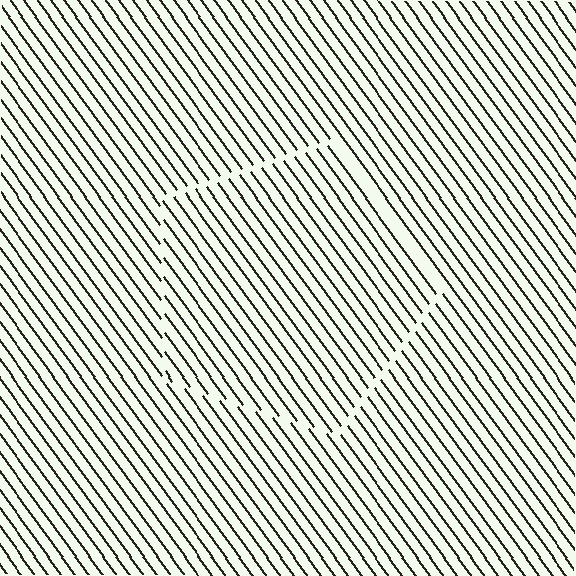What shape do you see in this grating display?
An illusory pentagon. The interior of the shape contains the same grating, shifted by half a period — the contour is defined by the phase discontinuity where line-ends from the inner and outer gratings abut.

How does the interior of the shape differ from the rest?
The interior of the shape contains the same grating, shifted by half a period — the contour is defined by the phase discontinuity where line-ends from the inner and outer gratings abut.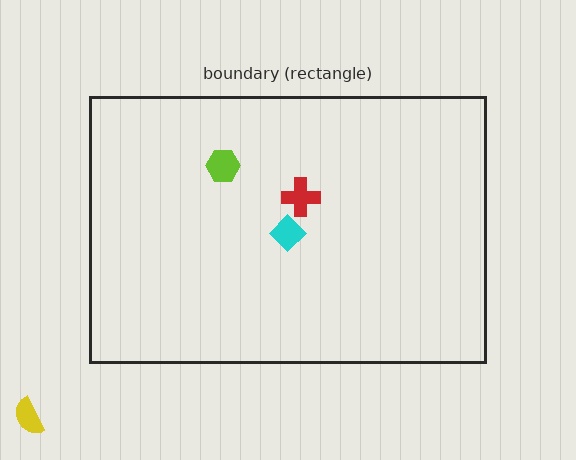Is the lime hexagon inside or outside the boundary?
Inside.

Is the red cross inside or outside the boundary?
Inside.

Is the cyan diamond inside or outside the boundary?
Inside.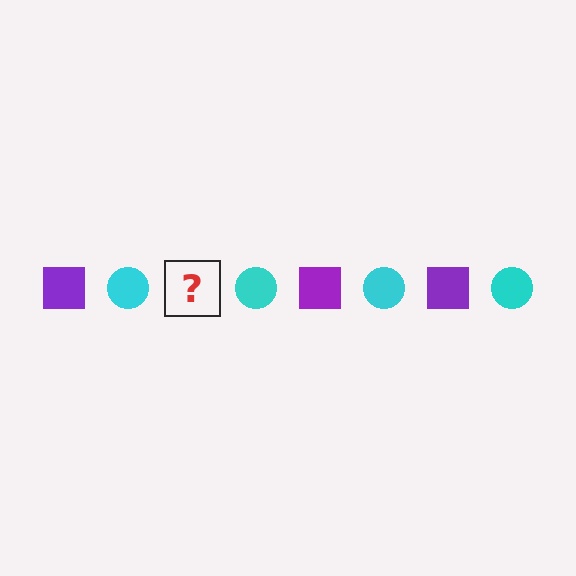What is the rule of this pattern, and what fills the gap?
The rule is that the pattern alternates between purple square and cyan circle. The gap should be filled with a purple square.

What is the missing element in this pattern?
The missing element is a purple square.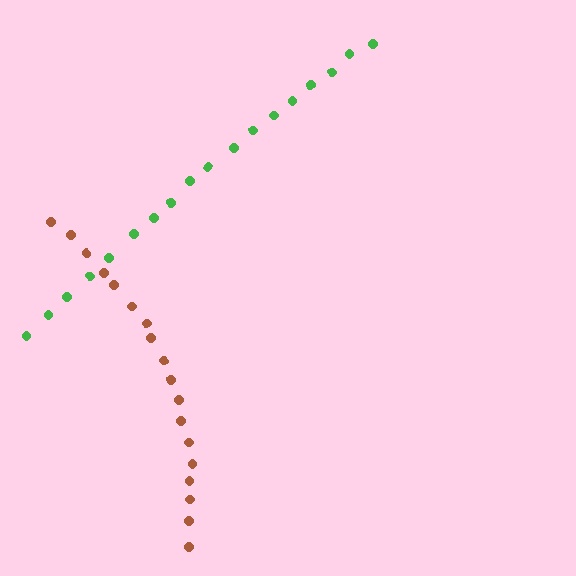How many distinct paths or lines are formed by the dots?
There are 2 distinct paths.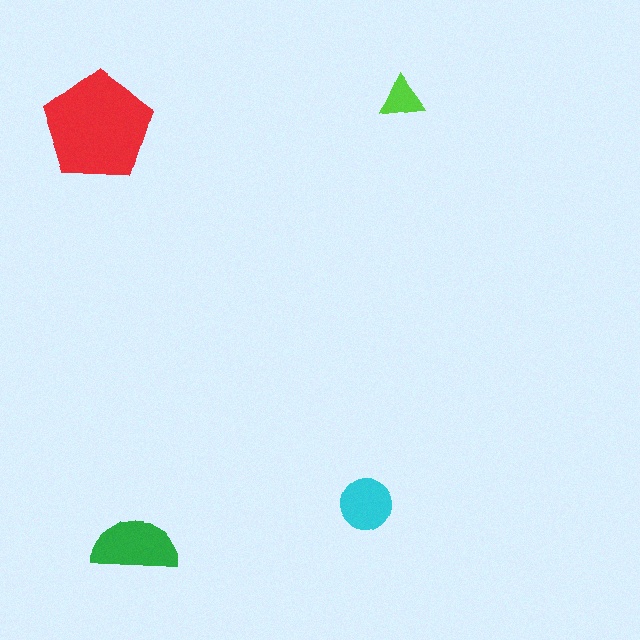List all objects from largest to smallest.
The red pentagon, the green semicircle, the cyan circle, the lime triangle.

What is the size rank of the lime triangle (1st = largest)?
4th.